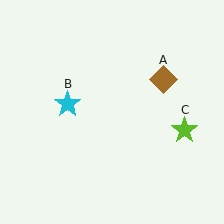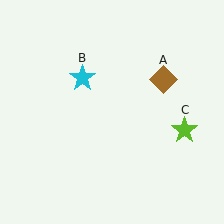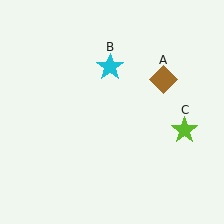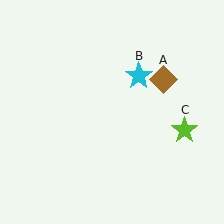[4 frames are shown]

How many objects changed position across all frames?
1 object changed position: cyan star (object B).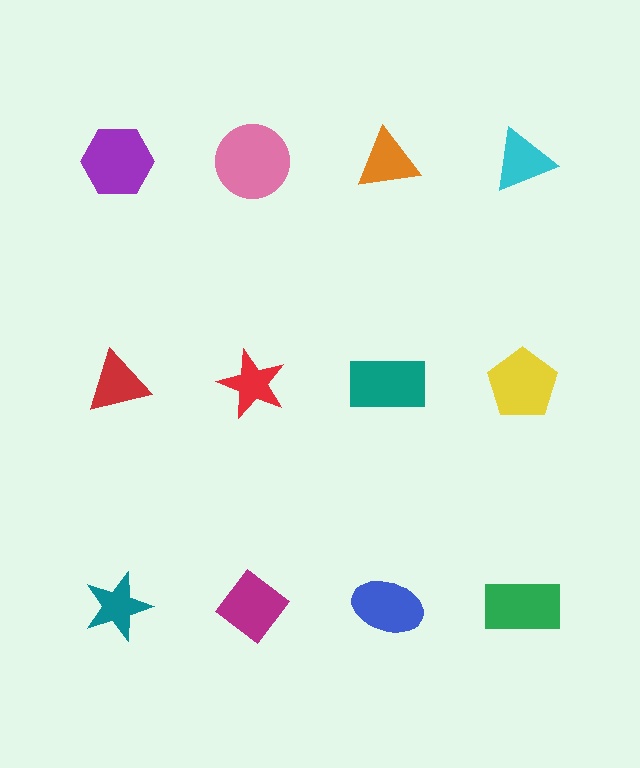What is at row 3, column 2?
A magenta diamond.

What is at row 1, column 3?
An orange triangle.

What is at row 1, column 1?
A purple hexagon.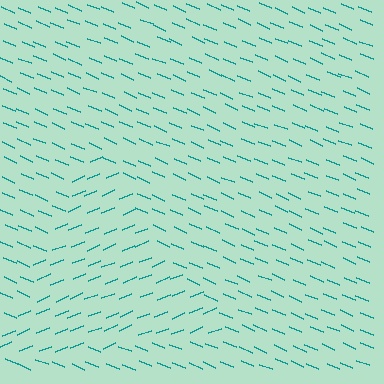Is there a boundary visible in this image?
Yes, there is a texture boundary formed by a change in line orientation.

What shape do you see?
I see a triangle.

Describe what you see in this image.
The image is filled with small teal line segments. A triangle region in the image has lines oriented differently from the surrounding lines, creating a visible texture boundary.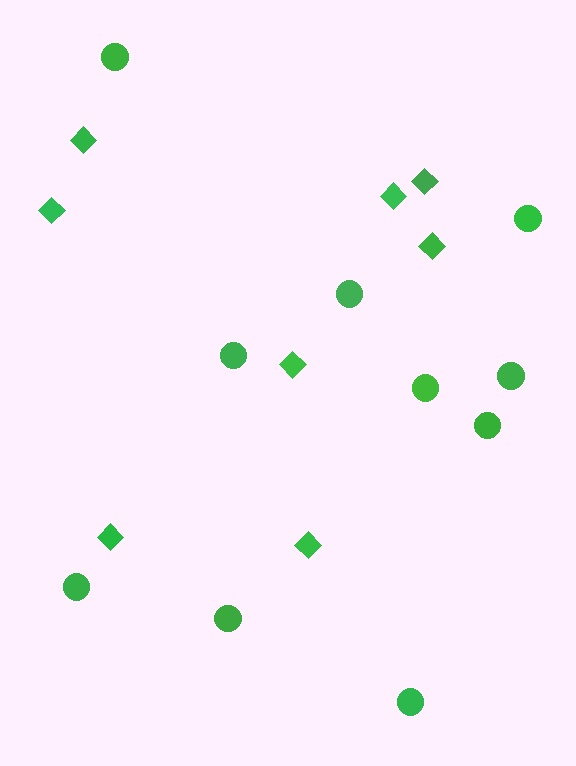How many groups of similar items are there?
There are 2 groups: one group of diamonds (8) and one group of circles (10).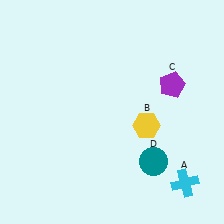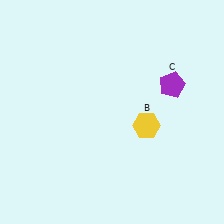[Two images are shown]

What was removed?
The teal circle (D), the cyan cross (A) were removed in Image 2.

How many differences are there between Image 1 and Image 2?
There are 2 differences between the two images.